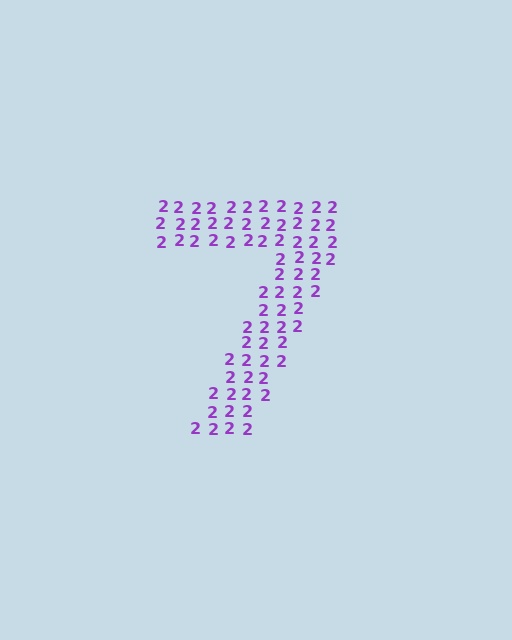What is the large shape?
The large shape is the digit 7.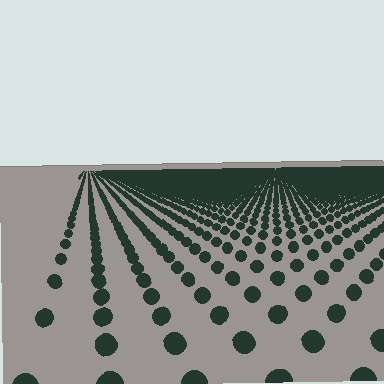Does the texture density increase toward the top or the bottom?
Density increases toward the top.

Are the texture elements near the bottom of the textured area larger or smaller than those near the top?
Larger. Near the bottom, elements are closer to the viewer and appear at a bigger on-screen size.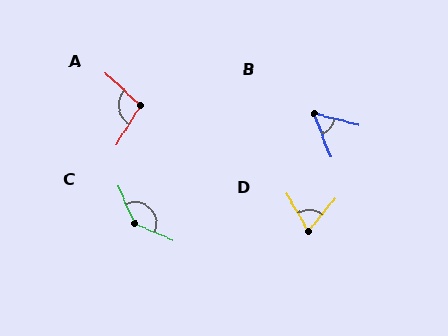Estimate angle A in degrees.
Approximately 102 degrees.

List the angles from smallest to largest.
B (54°), D (69°), A (102°), C (137°).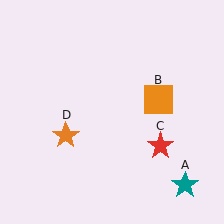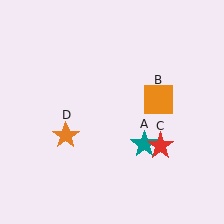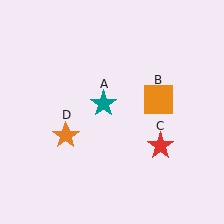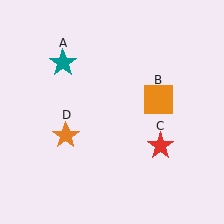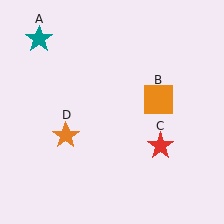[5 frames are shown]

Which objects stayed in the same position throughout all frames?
Orange square (object B) and red star (object C) and orange star (object D) remained stationary.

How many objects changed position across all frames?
1 object changed position: teal star (object A).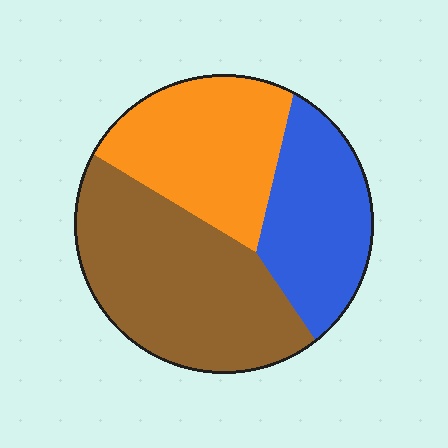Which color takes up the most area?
Brown, at roughly 45%.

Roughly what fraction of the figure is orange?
Orange takes up about one third (1/3) of the figure.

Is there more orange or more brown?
Brown.